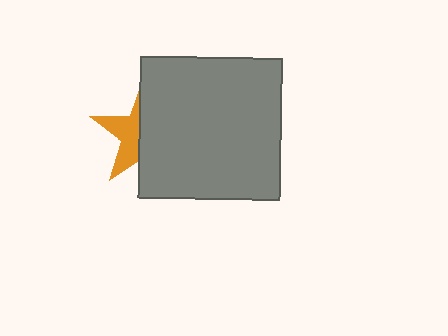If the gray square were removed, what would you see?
You would see the complete orange star.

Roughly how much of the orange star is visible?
A small part of it is visible (roughly 39%).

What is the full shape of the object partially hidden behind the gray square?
The partially hidden object is an orange star.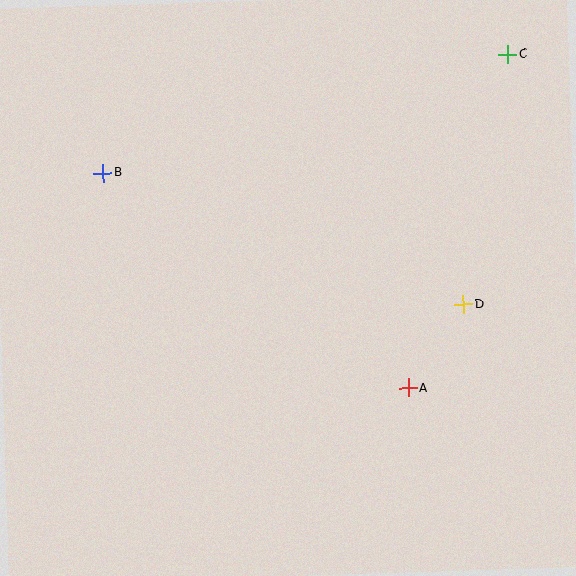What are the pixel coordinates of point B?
Point B is at (103, 173).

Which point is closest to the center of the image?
Point A at (409, 388) is closest to the center.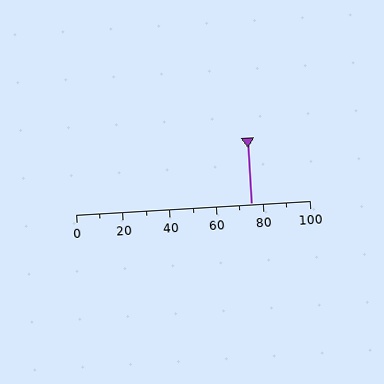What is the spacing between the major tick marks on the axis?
The major ticks are spaced 20 apart.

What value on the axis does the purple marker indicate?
The marker indicates approximately 75.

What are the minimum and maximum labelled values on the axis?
The axis runs from 0 to 100.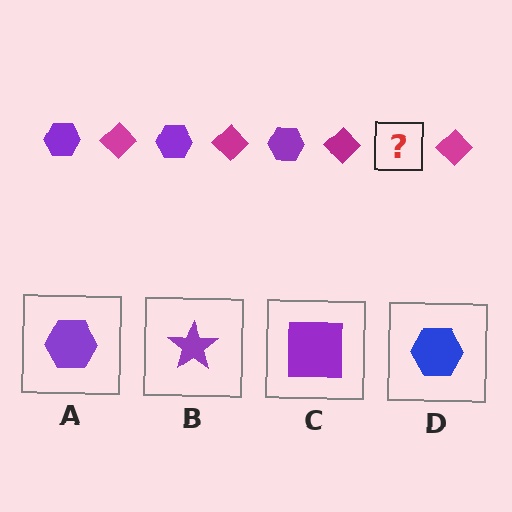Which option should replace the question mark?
Option A.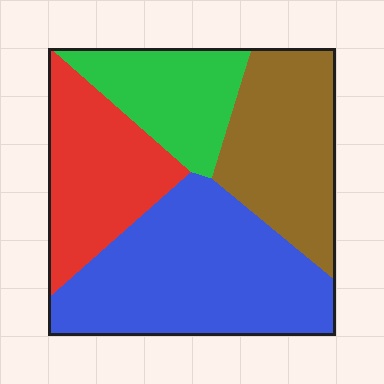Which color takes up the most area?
Blue, at roughly 35%.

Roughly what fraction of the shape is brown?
Brown takes up about one quarter (1/4) of the shape.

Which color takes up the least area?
Green, at roughly 15%.